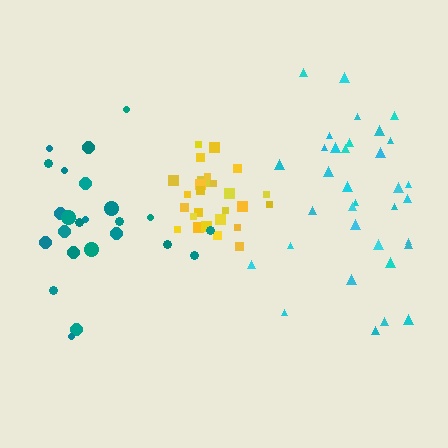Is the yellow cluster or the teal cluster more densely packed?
Yellow.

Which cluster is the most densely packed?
Yellow.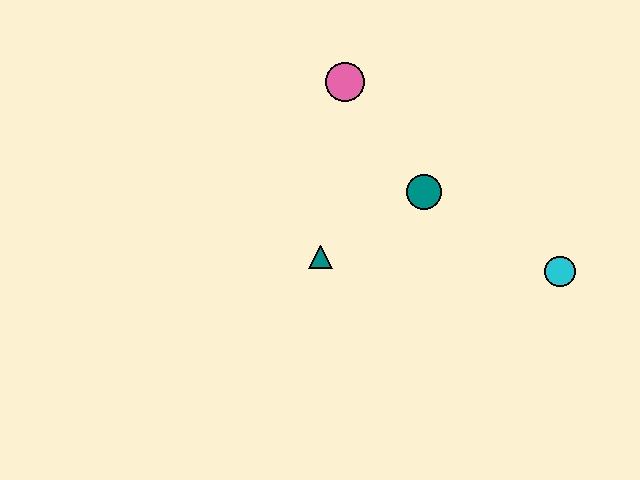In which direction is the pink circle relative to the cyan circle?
The pink circle is to the left of the cyan circle.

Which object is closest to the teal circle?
The teal triangle is closest to the teal circle.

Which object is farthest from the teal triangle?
The cyan circle is farthest from the teal triangle.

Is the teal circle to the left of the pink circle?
No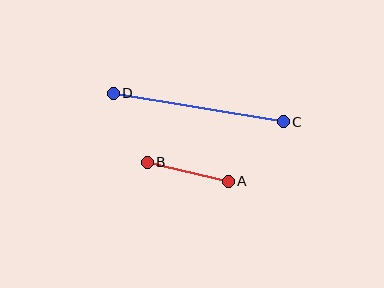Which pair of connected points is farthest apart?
Points C and D are farthest apart.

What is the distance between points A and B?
The distance is approximately 83 pixels.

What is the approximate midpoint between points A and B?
The midpoint is at approximately (188, 172) pixels.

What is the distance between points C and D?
The distance is approximately 172 pixels.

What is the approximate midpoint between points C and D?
The midpoint is at approximately (198, 107) pixels.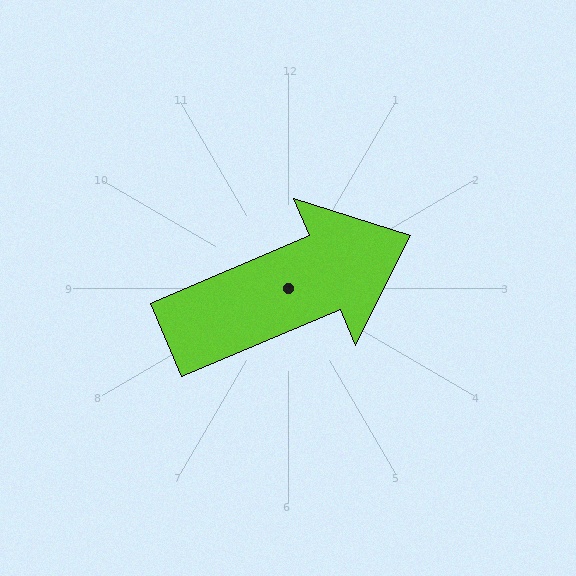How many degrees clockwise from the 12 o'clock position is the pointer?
Approximately 67 degrees.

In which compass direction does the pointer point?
Northeast.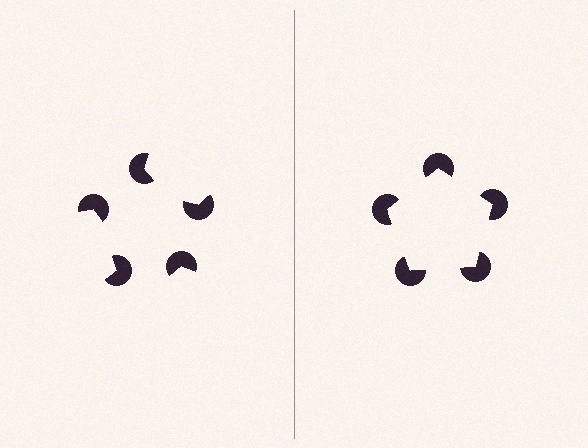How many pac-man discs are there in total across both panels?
10 — 5 on each side.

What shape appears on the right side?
An illusory pentagon.